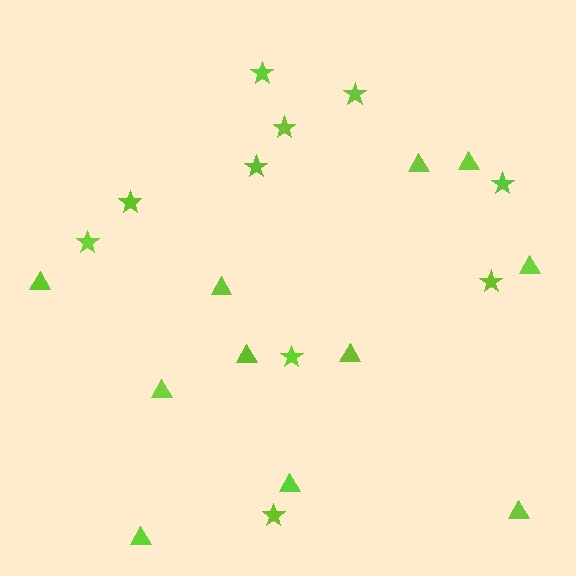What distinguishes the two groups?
There are 2 groups: one group of triangles (11) and one group of stars (10).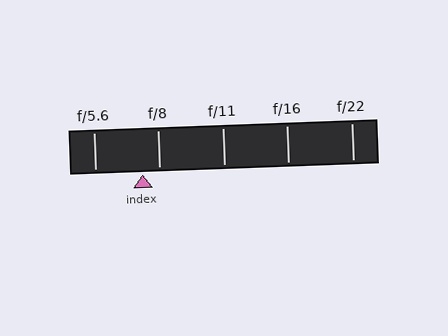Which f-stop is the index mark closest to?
The index mark is closest to f/8.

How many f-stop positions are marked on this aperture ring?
There are 5 f-stop positions marked.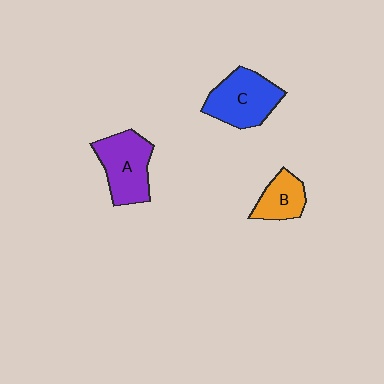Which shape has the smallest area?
Shape B (orange).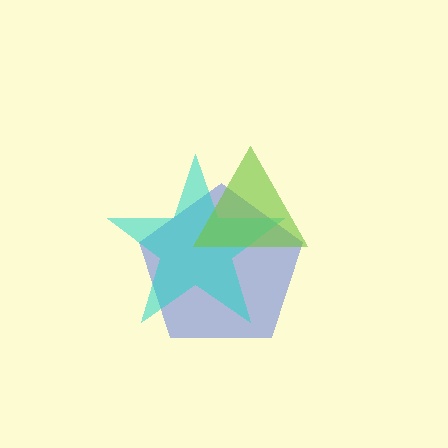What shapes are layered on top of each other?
The layered shapes are: a blue pentagon, a cyan star, a lime triangle.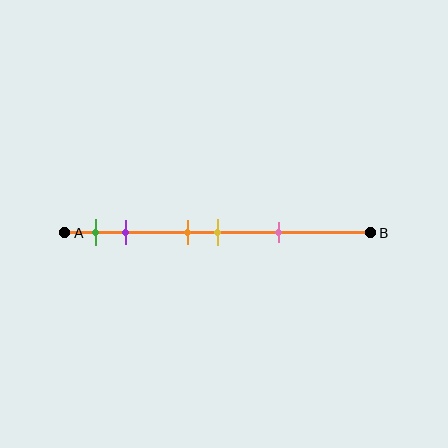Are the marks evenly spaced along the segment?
No, the marks are not evenly spaced.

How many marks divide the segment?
There are 5 marks dividing the segment.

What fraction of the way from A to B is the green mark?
The green mark is approximately 10% (0.1) of the way from A to B.